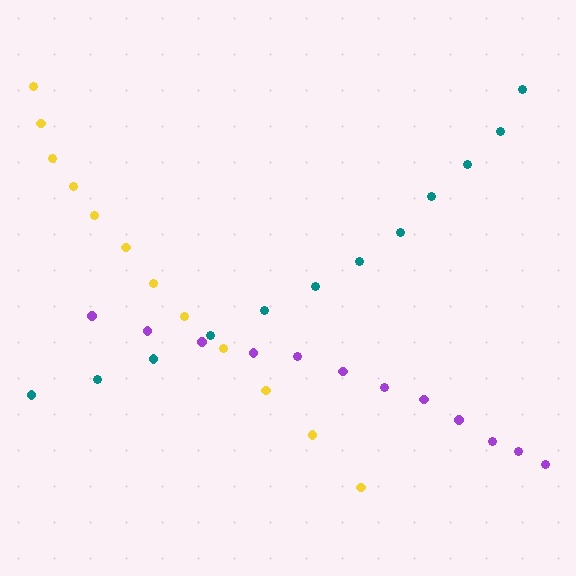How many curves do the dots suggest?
There are 3 distinct paths.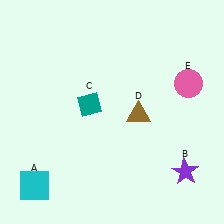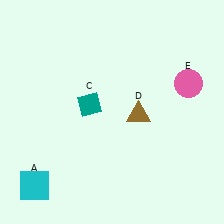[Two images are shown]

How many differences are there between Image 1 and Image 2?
There is 1 difference between the two images.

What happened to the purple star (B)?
The purple star (B) was removed in Image 2. It was in the bottom-right area of Image 1.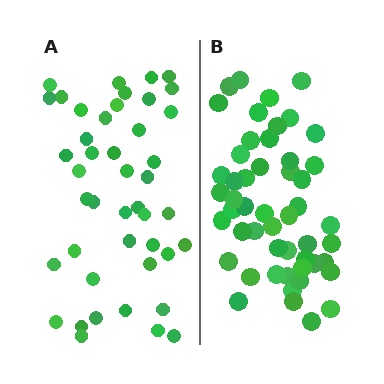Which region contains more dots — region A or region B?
Region B (the right region) has more dots.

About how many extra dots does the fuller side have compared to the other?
Region B has roughly 8 or so more dots than region A.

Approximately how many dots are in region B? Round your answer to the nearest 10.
About 50 dots. (The exact count is 51, which rounds to 50.)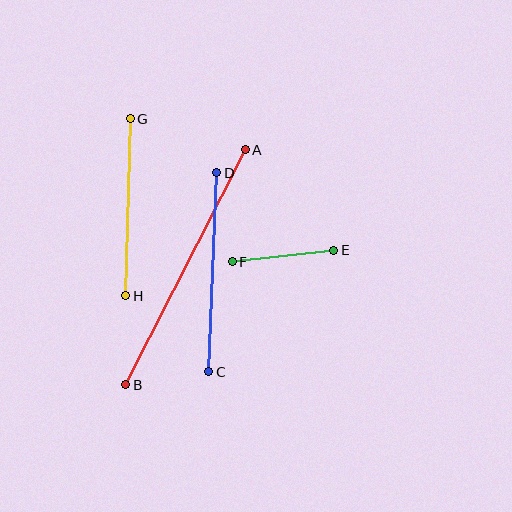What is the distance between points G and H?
The distance is approximately 177 pixels.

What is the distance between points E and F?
The distance is approximately 102 pixels.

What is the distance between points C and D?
The distance is approximately 199 pixels.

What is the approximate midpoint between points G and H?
The midpoint is at approximately (128, 207) pixels.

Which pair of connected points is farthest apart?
Points A and B are farthest apart.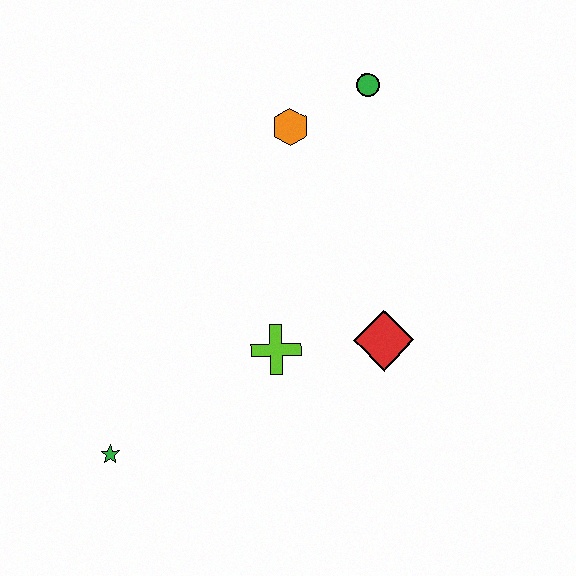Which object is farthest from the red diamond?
The green star is farthest from the red diamond.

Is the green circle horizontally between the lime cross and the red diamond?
Yes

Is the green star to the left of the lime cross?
Yes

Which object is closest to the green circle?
The orange hexagon is closest to the green circle.